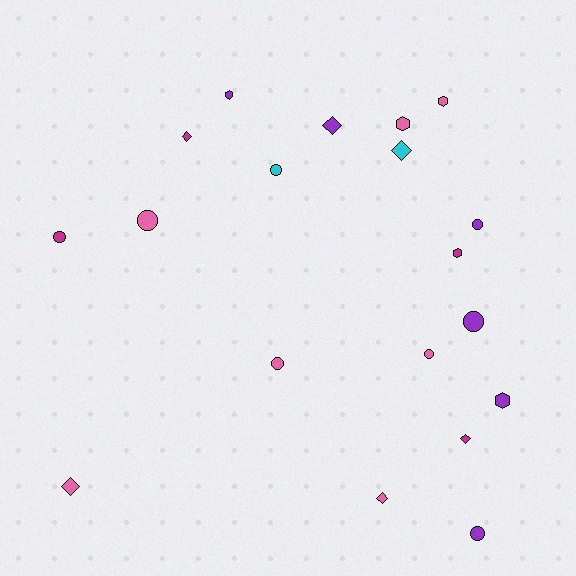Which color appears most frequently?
Pink, with 7 objects.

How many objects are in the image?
There are 19 objects.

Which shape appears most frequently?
Circle, with 8 objects.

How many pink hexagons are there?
There are 2 pink hexagons.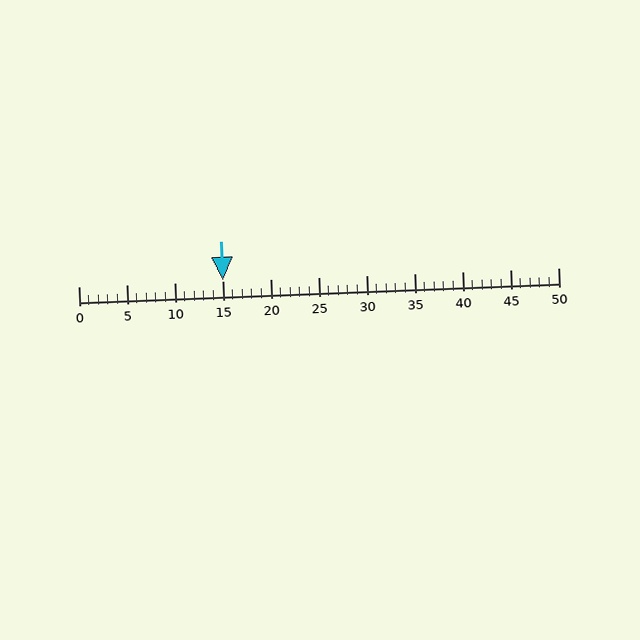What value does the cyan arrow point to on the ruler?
The cyan arrow points to approximately 15.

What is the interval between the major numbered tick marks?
The major tick marks are spaced 5 units apart.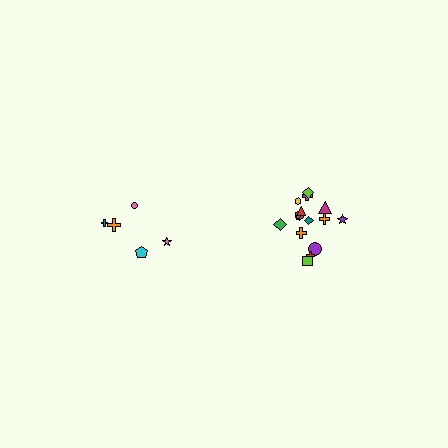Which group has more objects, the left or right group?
The right group.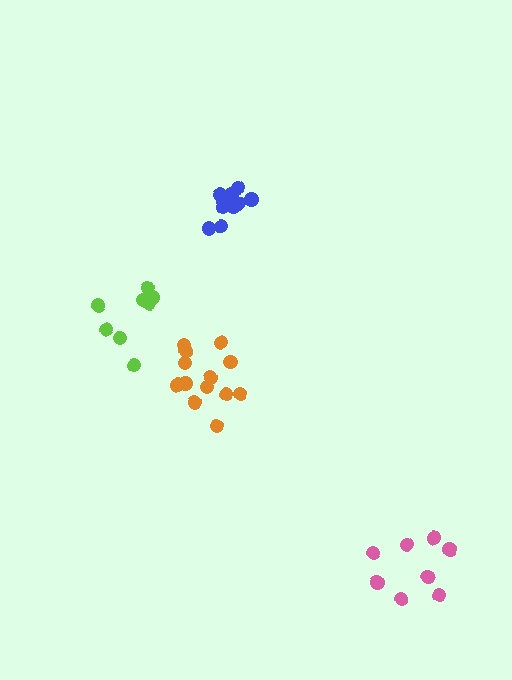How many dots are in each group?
Group 1: 8 dots, Group 2: 13 dots, Group 3: 8 dots, Group 4: 10 dots (39 total).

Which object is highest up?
The blue cluster is topmost.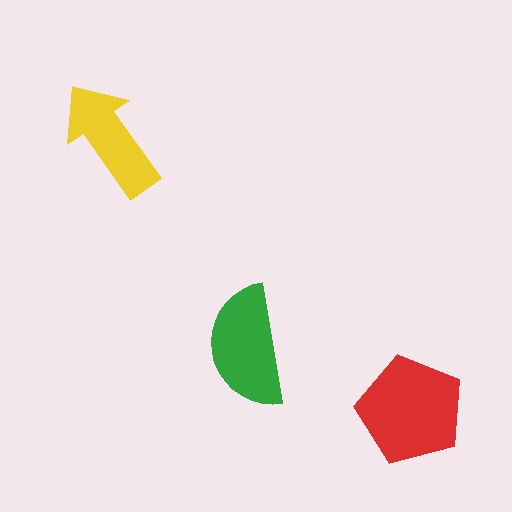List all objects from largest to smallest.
The red pentagon, the green semicircle, the yellow arrow.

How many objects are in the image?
There are 3 objects in the image.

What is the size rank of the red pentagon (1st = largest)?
1st.